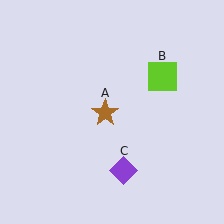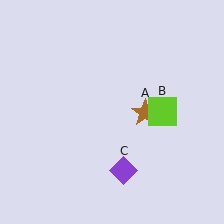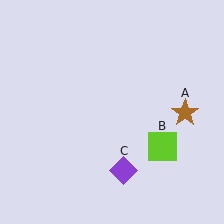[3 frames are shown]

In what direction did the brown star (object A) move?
The brown star (object A) moved right.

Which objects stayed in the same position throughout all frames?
Purple diamond (object C) remained stationary.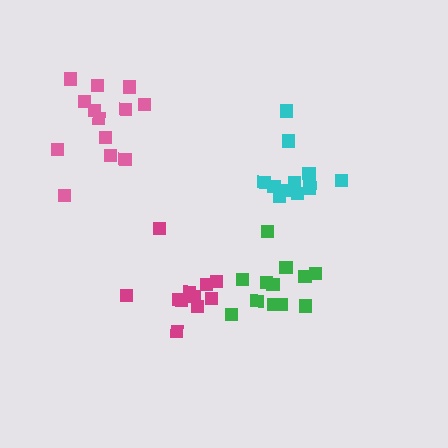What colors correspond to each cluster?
The clusters are colored: cyan, pink, magenta, green.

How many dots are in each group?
Group 1: 12 dots, Group 2: 13 dots, Group 3: 11 dots, Group 4: 12 dots (48 total).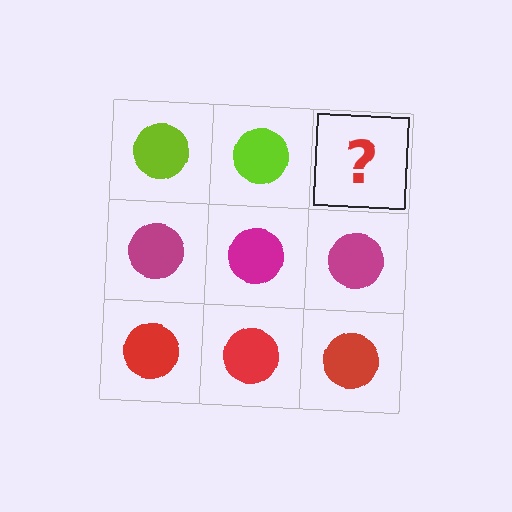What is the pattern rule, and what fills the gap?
The rule is that each row has a consistent color. The gap should be filled with a lime circle.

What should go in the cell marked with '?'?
The missing cell should contain a lime circle.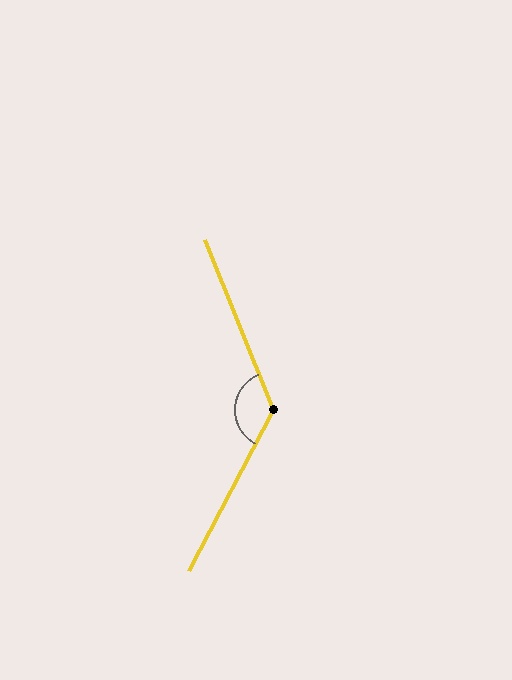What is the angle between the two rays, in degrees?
Approximately 130 degrees.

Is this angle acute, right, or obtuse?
It is obtuse.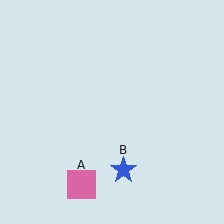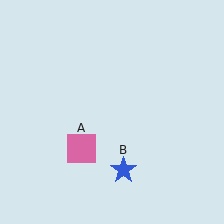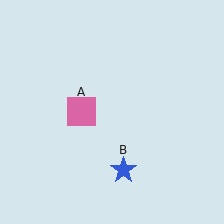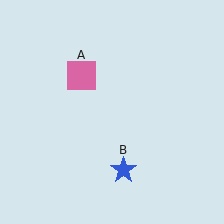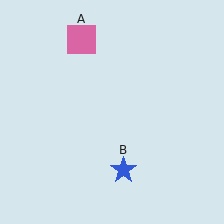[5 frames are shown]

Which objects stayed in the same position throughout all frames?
Blue star (object B) remained stationary.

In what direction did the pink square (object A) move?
The pink square (object A) moved up.